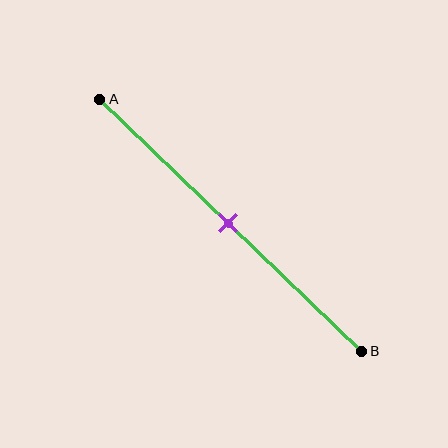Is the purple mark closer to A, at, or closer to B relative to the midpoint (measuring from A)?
The purple mark is approximately at the midpoint of segment AB.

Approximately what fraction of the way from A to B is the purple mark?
The purple mark is approximately 50% of the way from A to B.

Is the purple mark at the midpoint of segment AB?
Yes, the mark is approximately at the midpoint.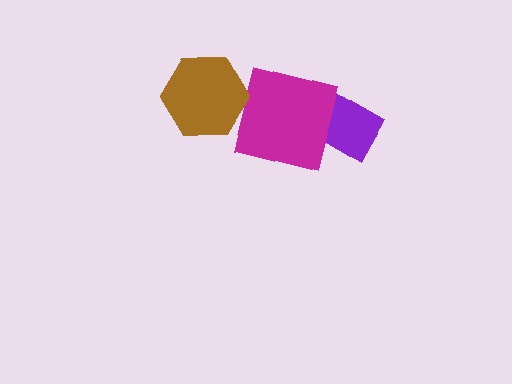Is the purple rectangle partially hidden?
Yes, it is partially covered by another shape.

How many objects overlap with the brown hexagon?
0 objects overlap with the brown hexagon.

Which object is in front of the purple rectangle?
The magenta square is in front of the purple rectangle.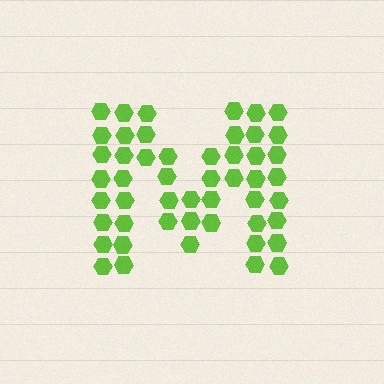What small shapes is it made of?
It is made of small hexagons.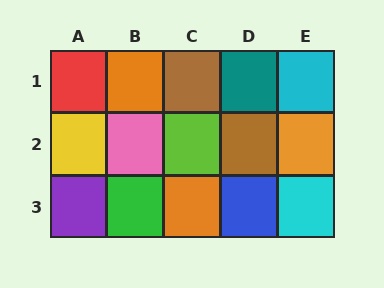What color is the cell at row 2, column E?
Orange.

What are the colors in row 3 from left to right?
Purple, green, orange, blue, cyan.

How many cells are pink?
1 cell is pink.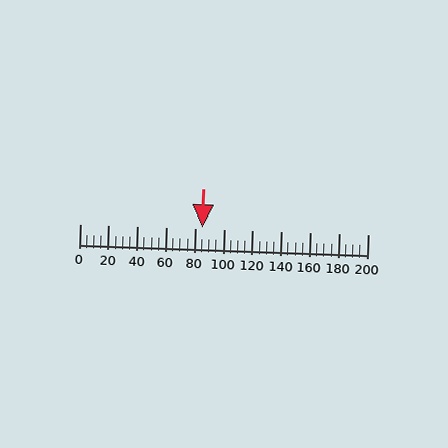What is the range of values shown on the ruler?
The ruler shows values from 0 to 200.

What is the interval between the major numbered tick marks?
The major tick marks are spaced 20 units apart.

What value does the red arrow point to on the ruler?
The red arrow points to approximately 85.